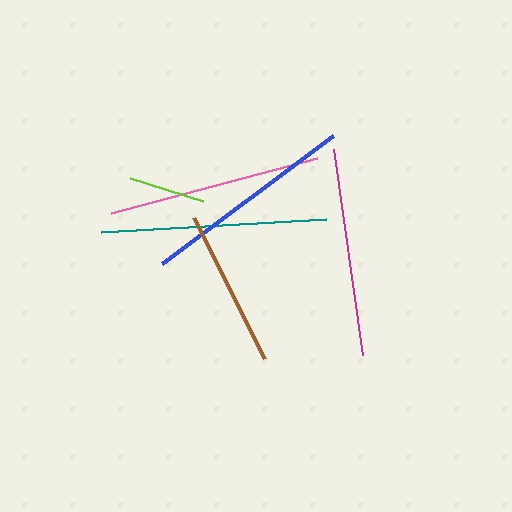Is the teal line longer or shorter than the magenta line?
The teal line is longer than the magenta line.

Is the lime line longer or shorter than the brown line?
The brown line is longer than the lime line.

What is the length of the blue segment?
The blue segment is approximately 214 pixels long.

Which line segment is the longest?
The teal line is the longest at approximately 225 pixels.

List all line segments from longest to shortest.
From longest to shortest: teal, blue, pink, magenta, brown, lime.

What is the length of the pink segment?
The pink segment is approximately 213 pixels long.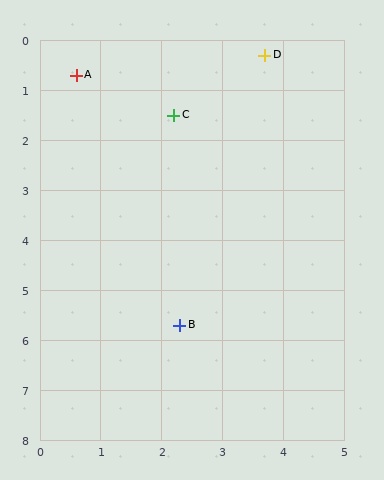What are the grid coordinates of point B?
Point B is at approximately (2.3, 5.7).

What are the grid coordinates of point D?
Point D is at approximately (3.7, 0.3).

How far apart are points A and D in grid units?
Points A and D are about 3.1 grid units apart.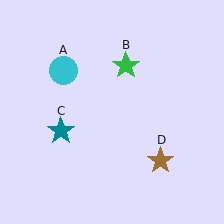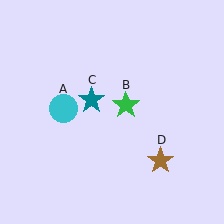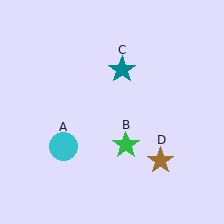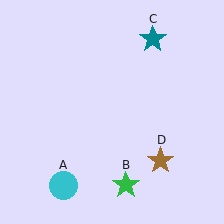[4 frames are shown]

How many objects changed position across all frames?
3 objects changed position: cyan circle (object A), green star (object B), teal star (object C).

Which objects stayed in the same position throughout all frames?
Brown star (object D) remained stationary.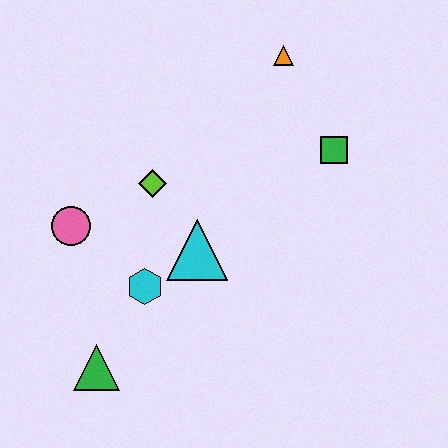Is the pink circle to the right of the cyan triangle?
No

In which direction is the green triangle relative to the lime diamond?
The green triangle is below the lime diamond.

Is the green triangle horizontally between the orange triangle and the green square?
No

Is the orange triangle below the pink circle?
No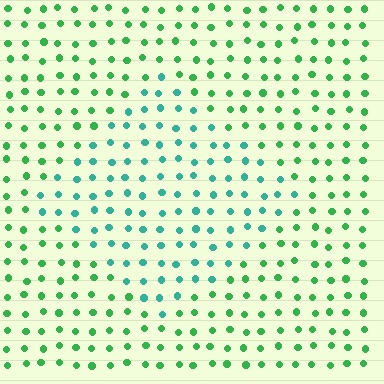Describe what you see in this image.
The image is filled with small green elements in a uniform arrangement. A diamond-shaped region is visible where the elements are tinted to a slightly different hue, forming a subtle color boundary.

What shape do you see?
I see a diamond.